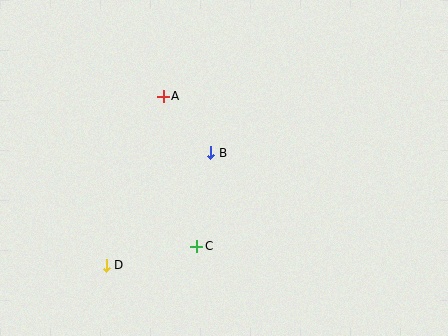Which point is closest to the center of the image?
Point B at (211, 153) is closest to the center.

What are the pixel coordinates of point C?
Point C is at (197, 246).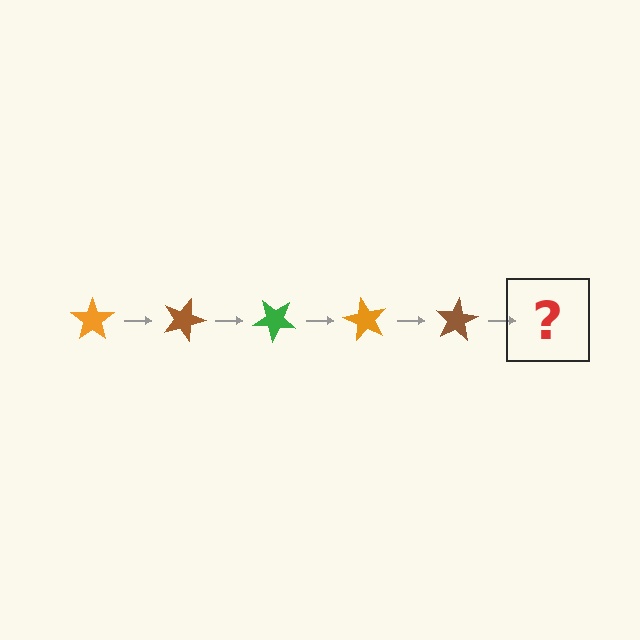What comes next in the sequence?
The next element should be a green star, rotated 100 degrees from the start.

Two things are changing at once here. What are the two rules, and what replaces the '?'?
The two rules are that it rotates 20 degrees each step and the color cycles through orange, brown, and green. The '?' should be a green star, rotated 100 degrees from the start.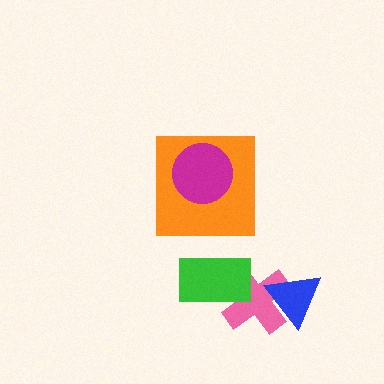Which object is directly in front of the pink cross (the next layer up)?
The blue triangle is directly in front of the pink cross.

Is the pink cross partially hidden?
Yes, it is partially covered by another shape.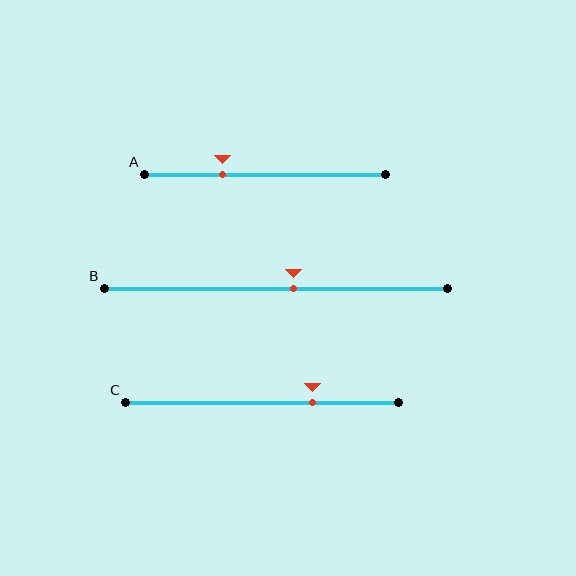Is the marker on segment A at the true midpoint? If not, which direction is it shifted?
No, the marker on segment A is shifted to the left by about 17% of the segment length.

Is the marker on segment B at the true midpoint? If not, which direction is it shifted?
No, the marker on segment B is shifted to the right by about 5% of the segment length.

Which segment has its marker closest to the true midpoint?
Segment B has its marker closest to the true midpoint.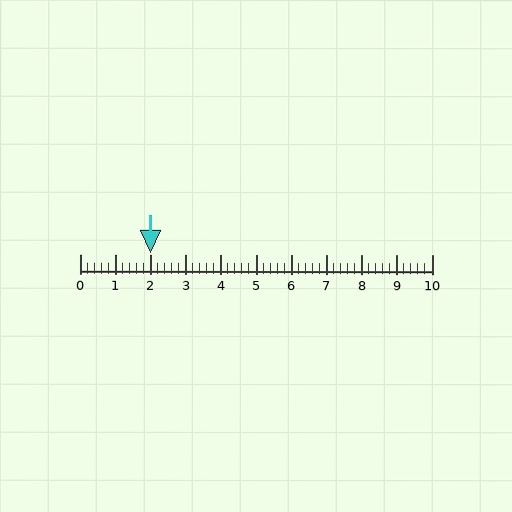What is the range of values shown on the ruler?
The ruler shows values from 0 to 10.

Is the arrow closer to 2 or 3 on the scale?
The arrow is closer to 2.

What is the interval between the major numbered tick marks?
The major tick marks are spaced 1 units apart.